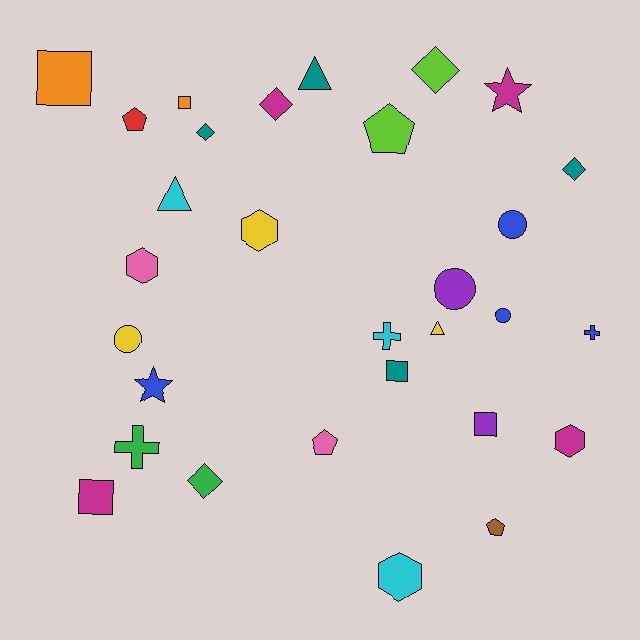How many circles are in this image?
There are 4 circles.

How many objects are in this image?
There are 30 objects.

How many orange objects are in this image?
There are 2 orange objects.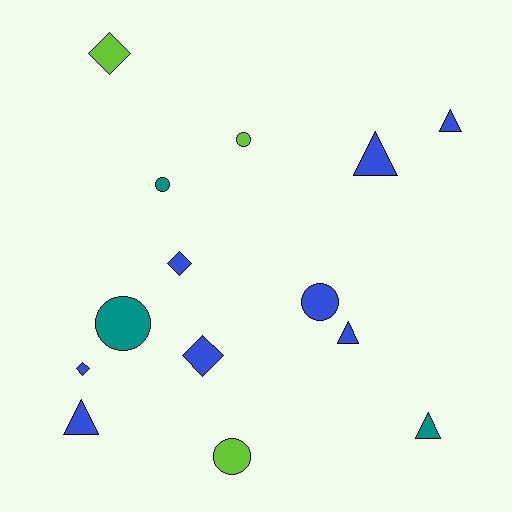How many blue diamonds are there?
There are 3 blue diamonds.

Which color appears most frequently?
Blue, with 8 objects.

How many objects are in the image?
There are 14 objects.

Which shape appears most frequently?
Triangle, with 5 objects.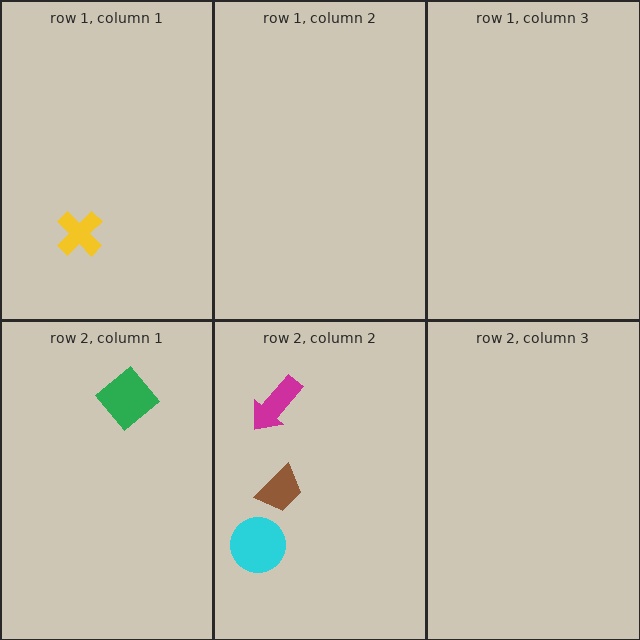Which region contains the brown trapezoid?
The row 2, column 2 region.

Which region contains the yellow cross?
The row 1, column 1 region.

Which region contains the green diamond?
The row 2, column 1 region.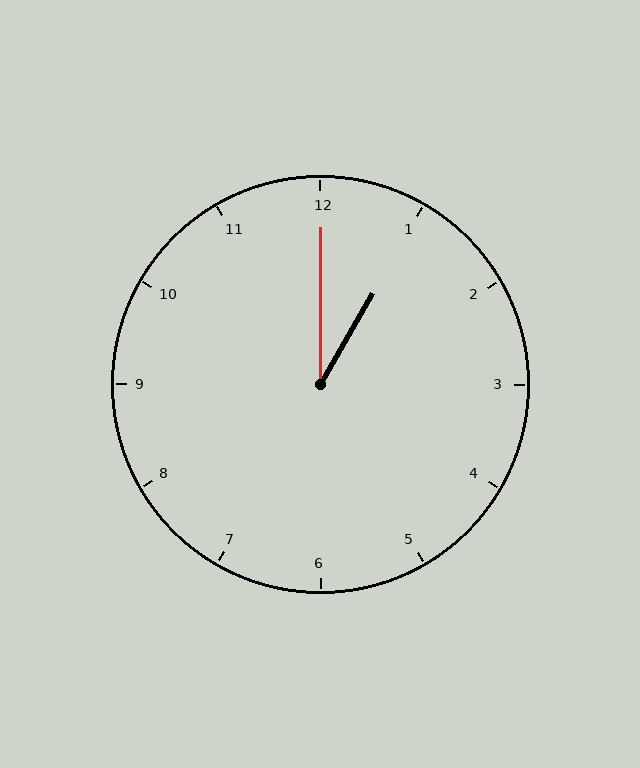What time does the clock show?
1:00.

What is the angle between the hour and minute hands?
Approximately 30 degrees.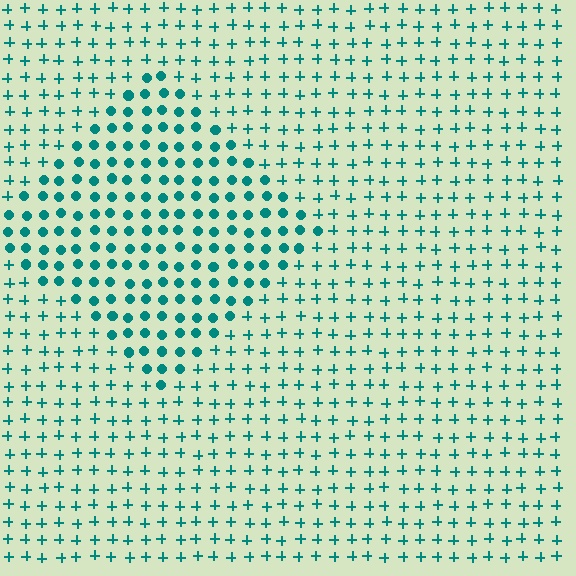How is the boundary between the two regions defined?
The boundary is defined by a change in element shape: circles inside vs. plus signs outside. All elements share the same color and spacing.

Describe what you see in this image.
The image is filled with small teal elements arranged in a uniform grid. A diamond-shaped region contains circles, while the surrounding area contains plus signs. The boundary is defined purely by the change in element shape.